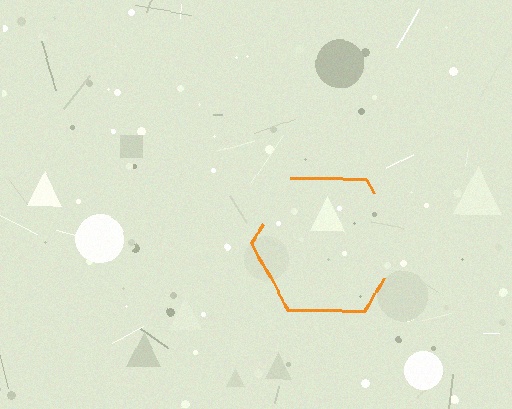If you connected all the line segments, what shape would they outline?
They would outline a hexagon.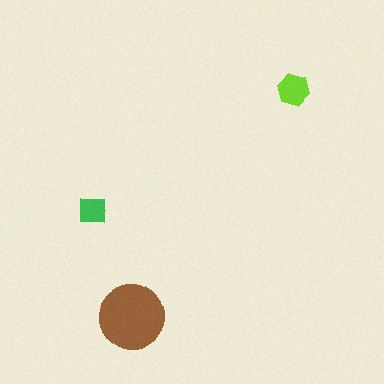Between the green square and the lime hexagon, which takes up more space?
The lime hexagon.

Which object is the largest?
The brown circle.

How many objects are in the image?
There are 3 objects in the image.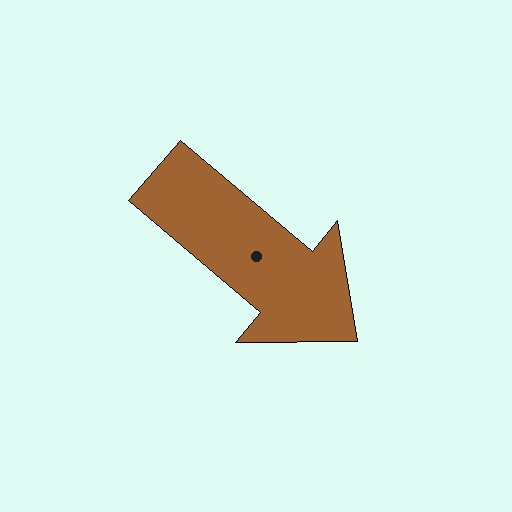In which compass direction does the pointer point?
Southeast.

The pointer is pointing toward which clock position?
Roughly 4 o'clock.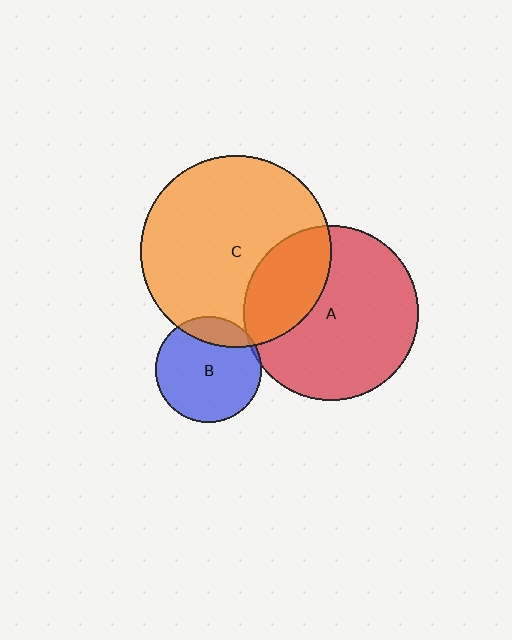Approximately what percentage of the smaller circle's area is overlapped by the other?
Approximately 15%.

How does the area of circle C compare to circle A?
Approximately 1.2 times.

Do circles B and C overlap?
Yes.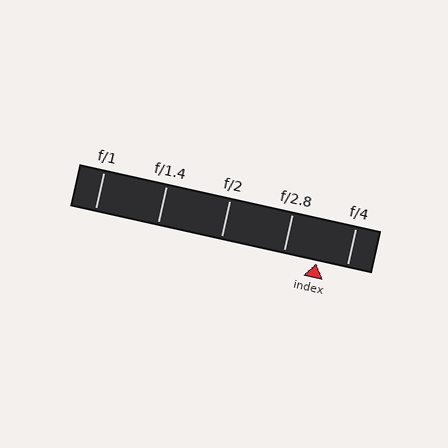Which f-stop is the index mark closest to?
The index mark is closest to f/4.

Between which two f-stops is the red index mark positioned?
The index mark is between f/2.8 and f/4.